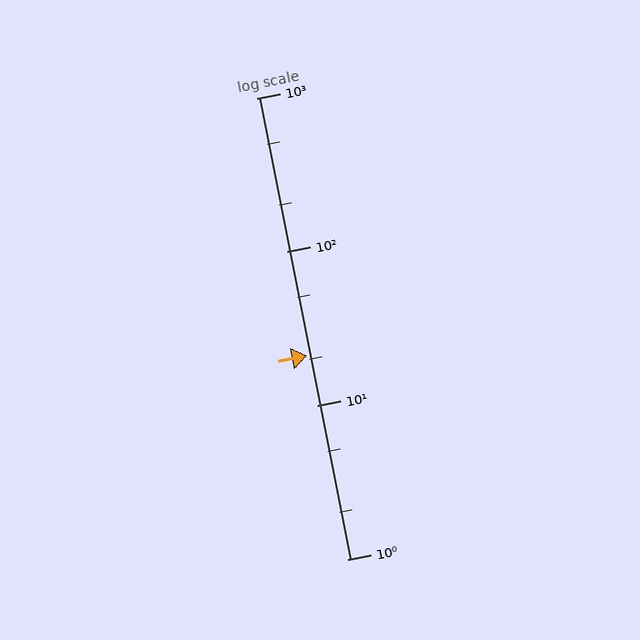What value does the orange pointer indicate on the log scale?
The pointer indicates approximately 21.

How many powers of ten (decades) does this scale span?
The scale spans 3 decades, from 1 to 1000.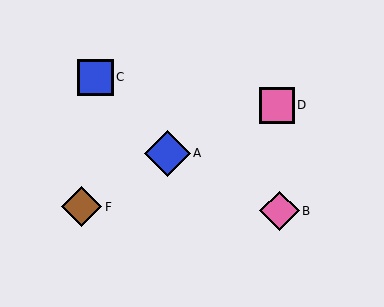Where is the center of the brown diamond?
The center of the brown diamond is at (82, 207).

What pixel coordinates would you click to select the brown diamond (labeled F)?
Click at (82, 207) to select the brown diamond F.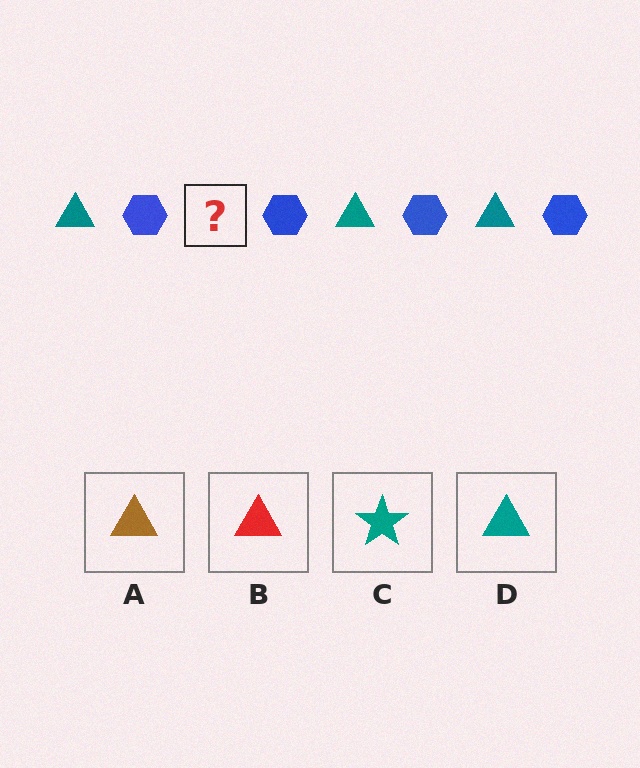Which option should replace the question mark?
Option D.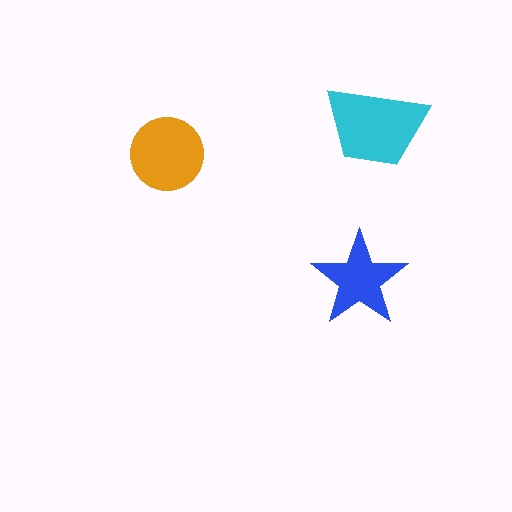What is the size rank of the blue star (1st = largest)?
3rd.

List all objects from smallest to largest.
The blue star, the orange circle, the cyan trapezoid.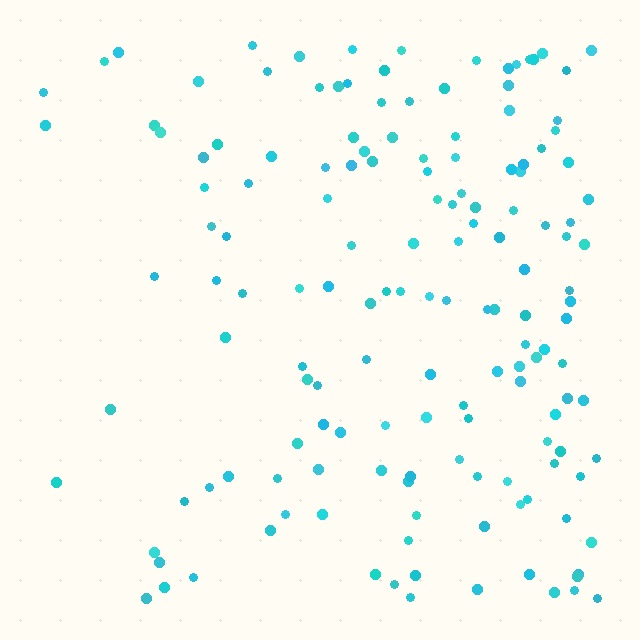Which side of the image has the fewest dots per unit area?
The left.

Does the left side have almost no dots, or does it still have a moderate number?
Still a moderate number, just noticeably fewer than the right.